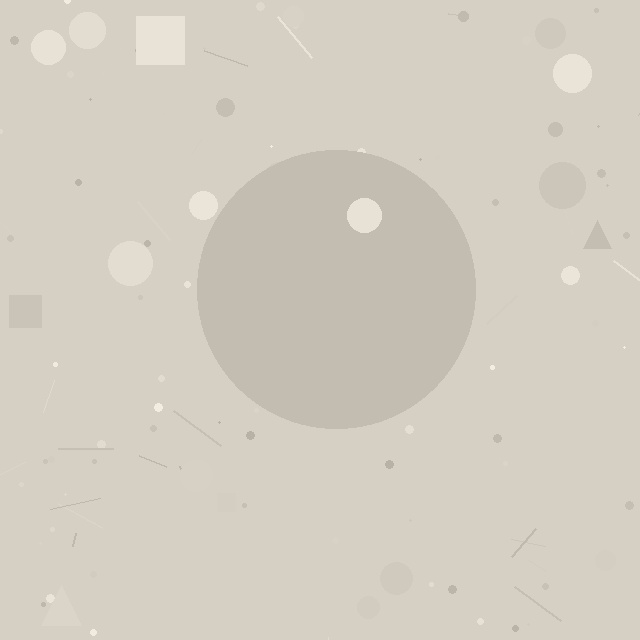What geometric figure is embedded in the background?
A circle is embedded in the background.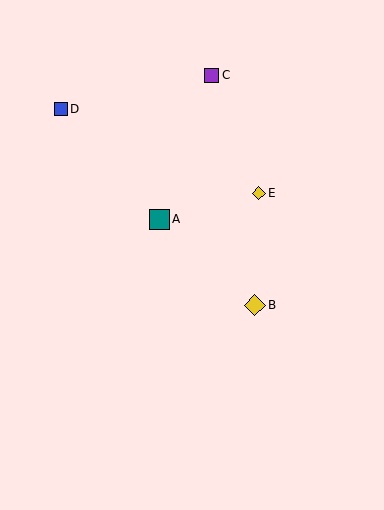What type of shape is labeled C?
Shape C is a purple square.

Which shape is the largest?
The yellow diamond (labeled B) is the largest.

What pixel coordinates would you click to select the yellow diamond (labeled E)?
Click at (259, 193) to select the yellow diamond E.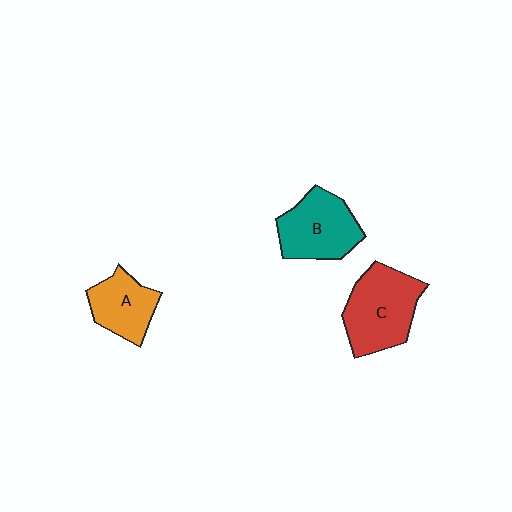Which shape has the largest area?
Shape C (red).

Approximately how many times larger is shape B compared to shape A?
Approximately 1.3 times.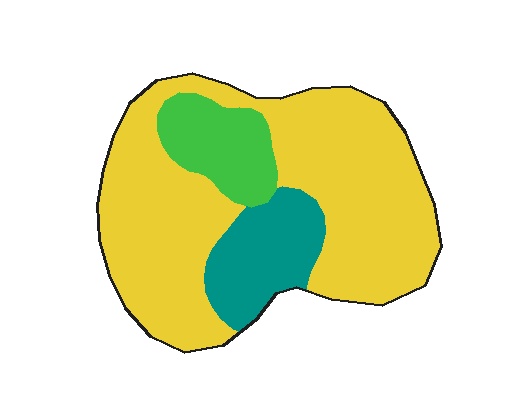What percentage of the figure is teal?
Teal covers roughly 15% of the figure.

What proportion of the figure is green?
Green takes up less than a sixth of the figure.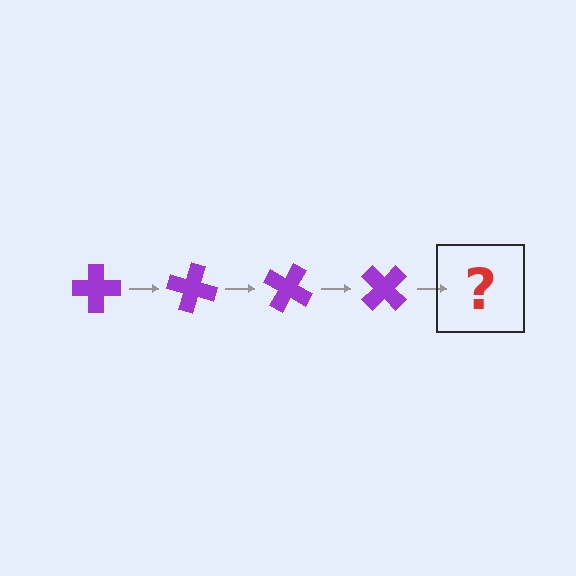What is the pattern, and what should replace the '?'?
The pattern is that the cross rotates 15 degrees each step. The '?' should be a purple cross rotated 60 degrees.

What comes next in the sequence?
The next element should be a purple cross rotated 60 degrees.